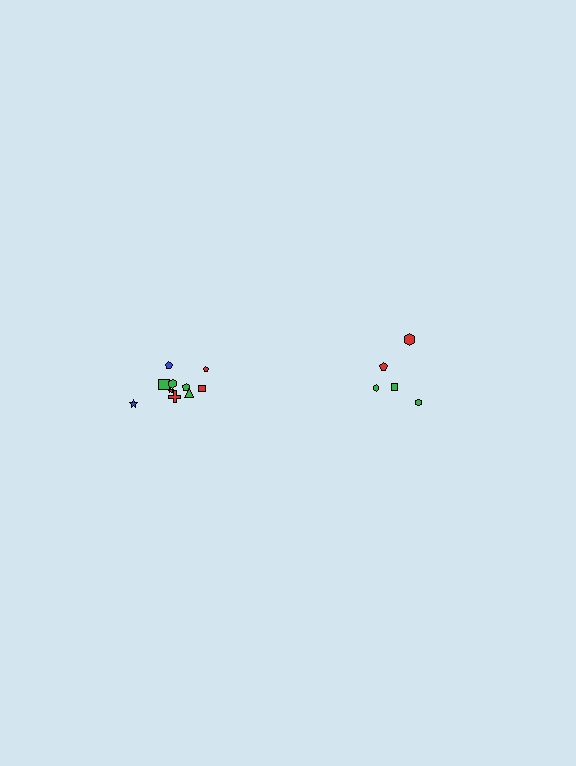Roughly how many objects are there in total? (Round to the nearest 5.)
Roughly 15 objects in total.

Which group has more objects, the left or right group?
The left group.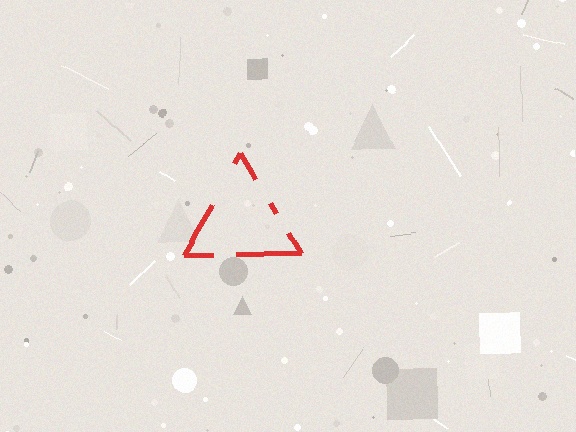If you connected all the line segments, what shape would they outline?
They would outline a triangle.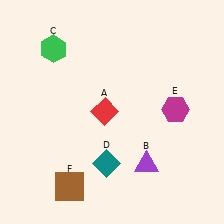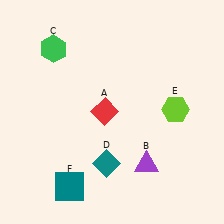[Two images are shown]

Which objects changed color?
E changed from magenta to lime. F changed from brown to teal.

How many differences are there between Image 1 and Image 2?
There are 2 differences between the two images.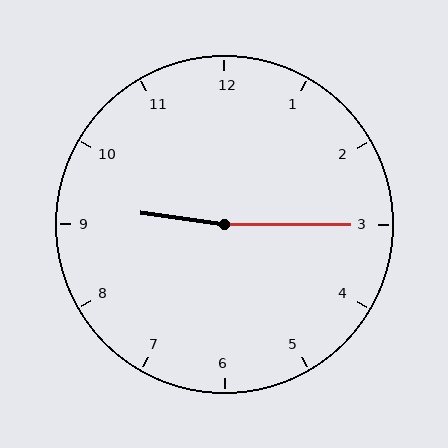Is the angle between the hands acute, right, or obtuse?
It is obtuse.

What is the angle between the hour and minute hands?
Approximately 172 degrees.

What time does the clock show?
9:15.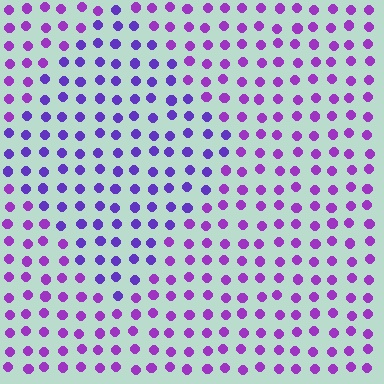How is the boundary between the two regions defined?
The boundary is defined purely by a slight shift in hue (about 26 degrees). Spacing, size, and orientation are identical on both sides.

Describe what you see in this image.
The image is filled with small purple elements in a uniform arrangement. A diamond-shaped region is visible where the elements are tinted to a slightly different hue, forming a subtle color boundary.